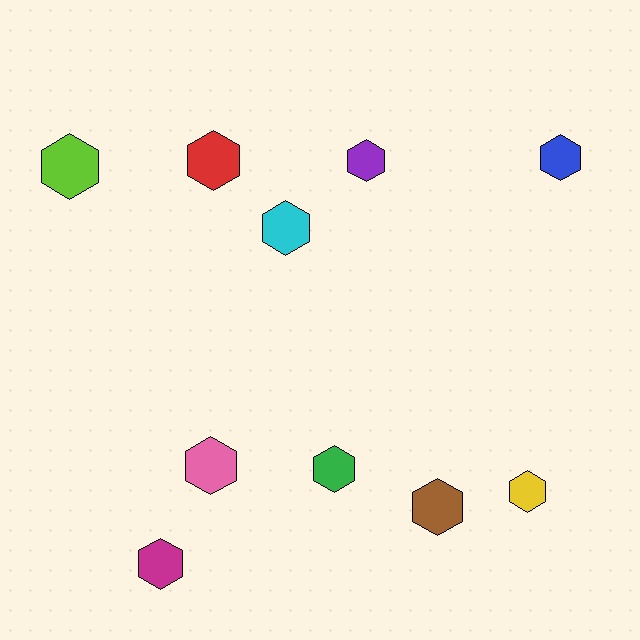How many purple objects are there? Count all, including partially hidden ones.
There is 1 purple object.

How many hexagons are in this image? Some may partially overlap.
There are 10 hexagons.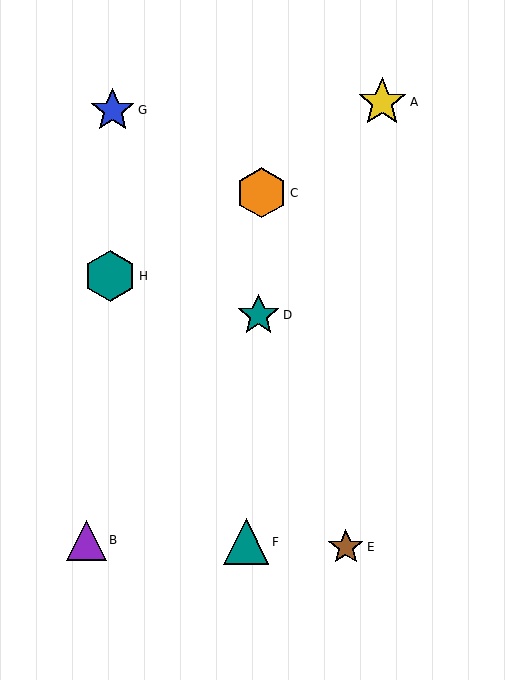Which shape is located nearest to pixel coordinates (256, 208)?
The orange hexagon (labeled C) at (261, 193) is nearest to that location.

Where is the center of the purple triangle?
The center of the purple triangle is at (86, 540).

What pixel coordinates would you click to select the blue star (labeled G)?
Click at (113, 110) to select the blue star G.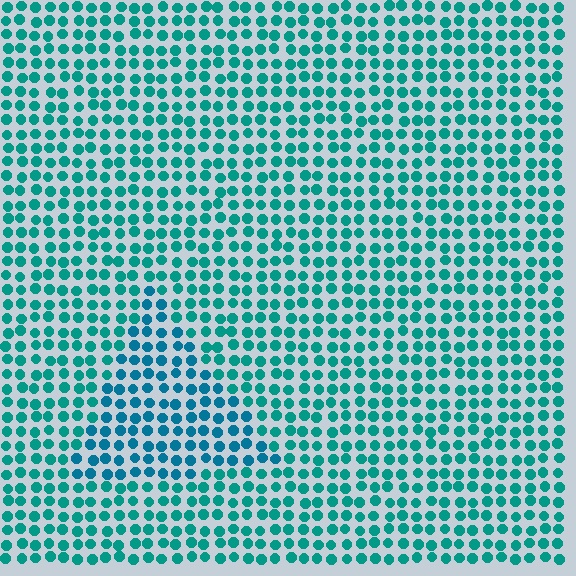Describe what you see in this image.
The image is filled with small teal elements in a uniform arrangement. A triangle-shaped region is visible where the elements are tinted to a slightly different hue, forming a subtle color boundary.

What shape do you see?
I see a triangle.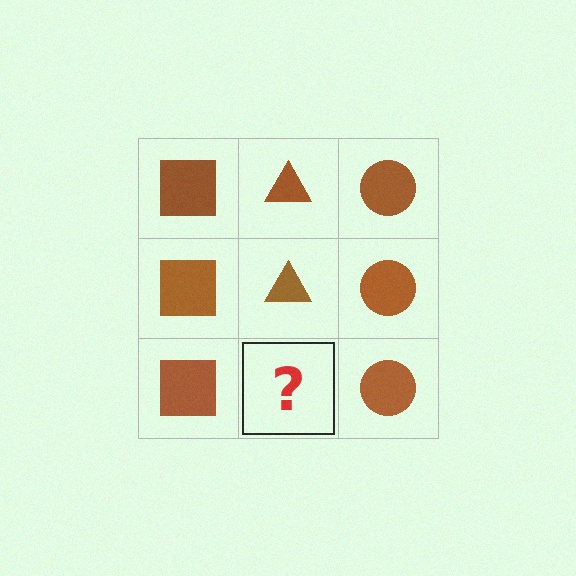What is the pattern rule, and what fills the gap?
The rule is that each column has a consistent shape. The gap should be filled with a brown triangle.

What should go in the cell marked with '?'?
The missing cell should contain a brown triangle.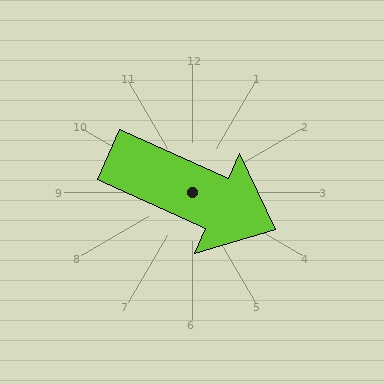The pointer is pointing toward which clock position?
Roughly 4 o'clock.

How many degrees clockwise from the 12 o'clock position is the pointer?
Approximately 114 degrees.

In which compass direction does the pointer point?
Southeast.